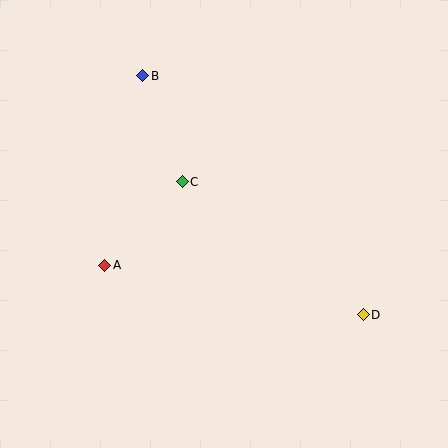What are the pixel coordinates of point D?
Point D is at (363, 315).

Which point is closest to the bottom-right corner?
Point D is closest to the bottom-right corner.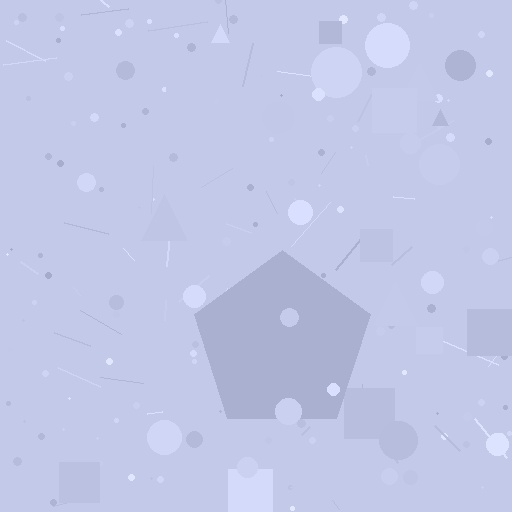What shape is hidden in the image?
A pentagon is hidden in the image.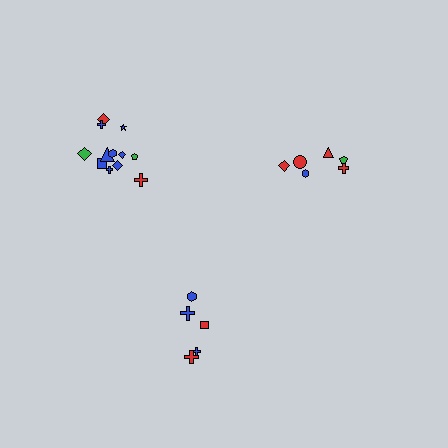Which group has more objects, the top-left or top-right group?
The top-left group.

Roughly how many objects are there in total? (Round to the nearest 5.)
Roughly 25 objects in total.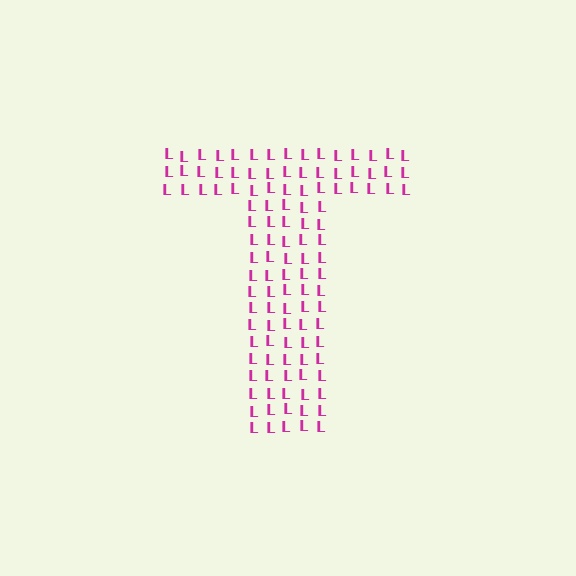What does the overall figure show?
The overall figure shows the letter T.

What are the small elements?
The small elements are letter L's.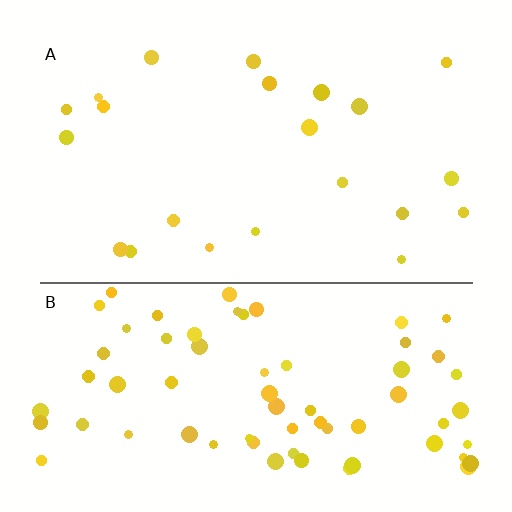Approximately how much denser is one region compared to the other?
Approximately 3.2× — region B over region A.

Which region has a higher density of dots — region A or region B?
B (the bottom).